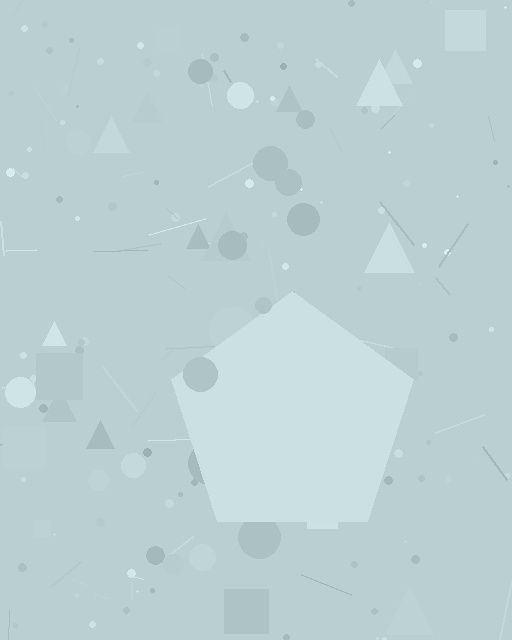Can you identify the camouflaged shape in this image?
The camouflaged shape is a pentagon.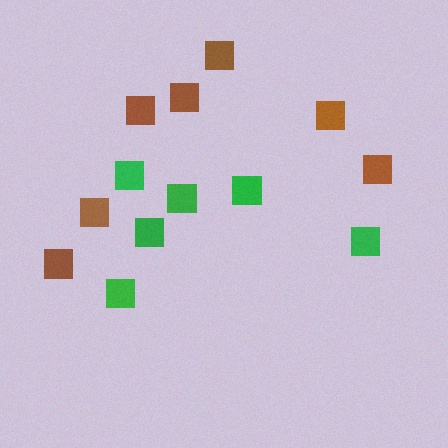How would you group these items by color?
There are 2 groups: one group of brown squares (7) and one group of green squares (6).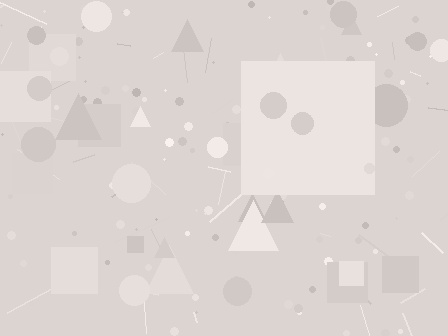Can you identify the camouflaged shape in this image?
The camouflaged shape is a square.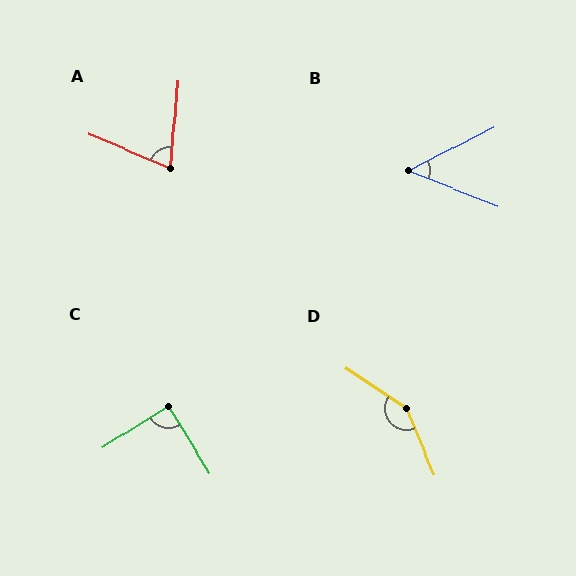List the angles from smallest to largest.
B (48°), A (71°), C (90°), D (147°).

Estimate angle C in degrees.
Approximately 90 degrees.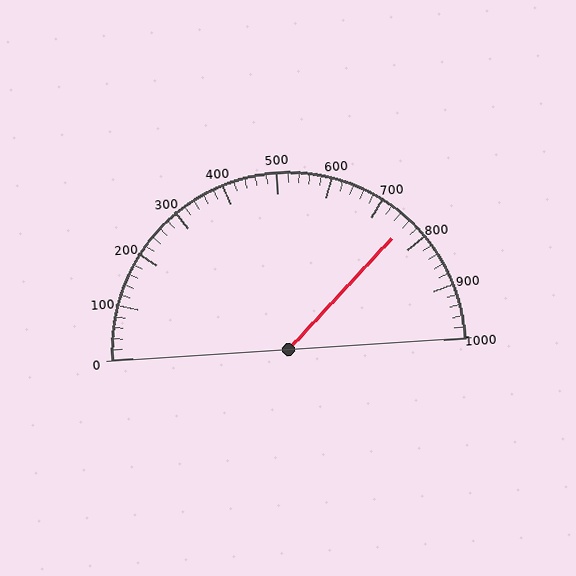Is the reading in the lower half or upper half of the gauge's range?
The reading is in the upper half of the range (0 to 1000).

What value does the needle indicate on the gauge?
The needle indicates approximately 760.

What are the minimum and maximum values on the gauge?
The gauge ranges from 0 to 1000.